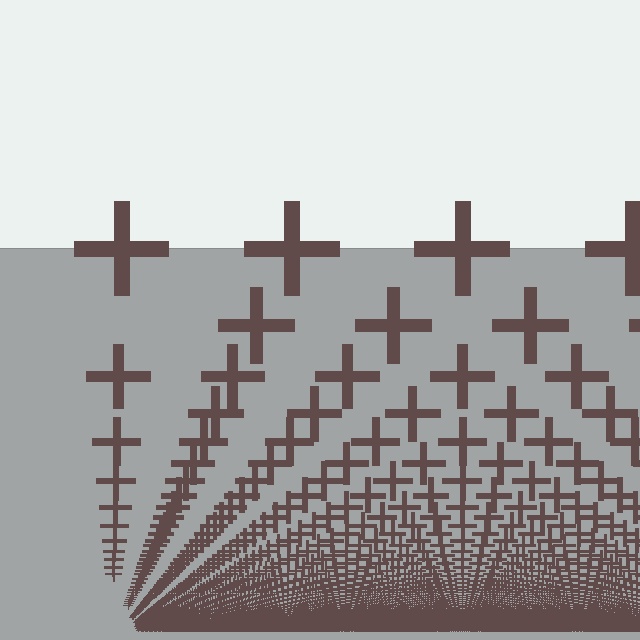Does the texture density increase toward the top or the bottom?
Density increases toward the bottom.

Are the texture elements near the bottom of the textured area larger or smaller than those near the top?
Smaller. The gradient is inverted — elements near the bottom are smaller and denser.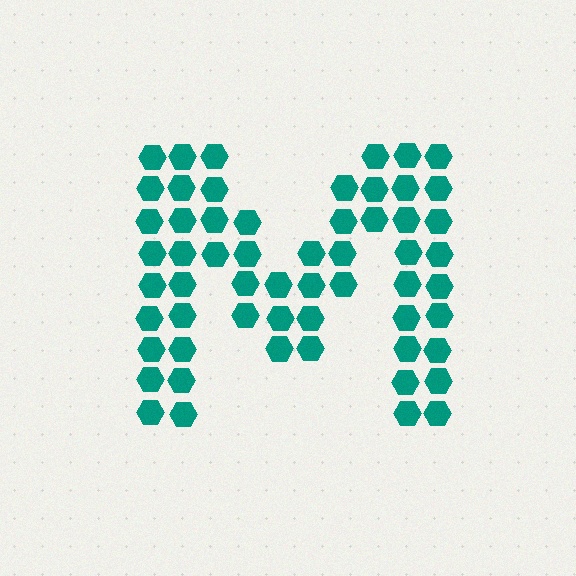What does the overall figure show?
The overall figure shows the letter M.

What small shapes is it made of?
It is made of small hexagons.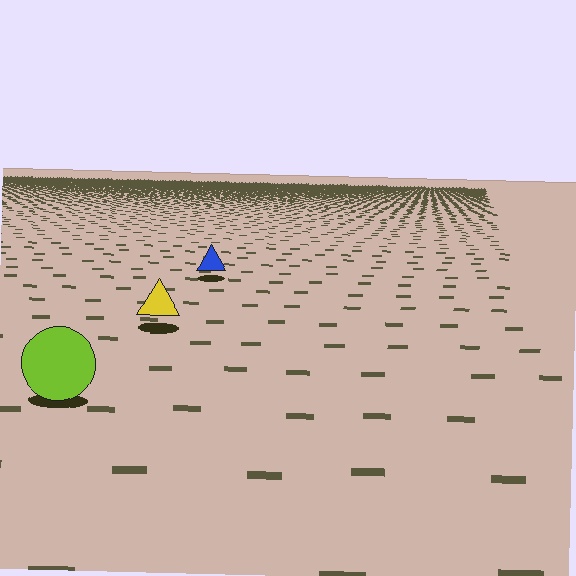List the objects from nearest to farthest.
From nearest to farthest: the lime circle, the yellow triangle, the blue triangle.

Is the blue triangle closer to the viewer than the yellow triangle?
No. The yellow triangle is closer — you can tell from the texture gradient: the ground texture is coarser near it.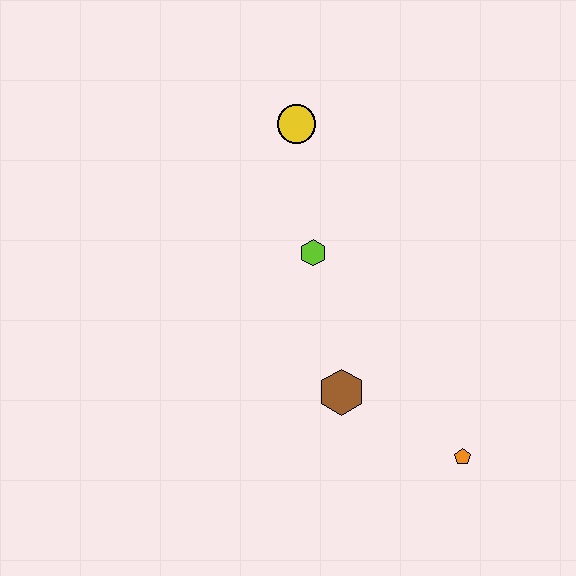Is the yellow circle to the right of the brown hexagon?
No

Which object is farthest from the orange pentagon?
The yellow circle is farthest from the orange pentagon.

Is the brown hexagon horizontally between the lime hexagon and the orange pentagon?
Yes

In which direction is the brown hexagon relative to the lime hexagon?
The brown hexagon is below the lime hexagon.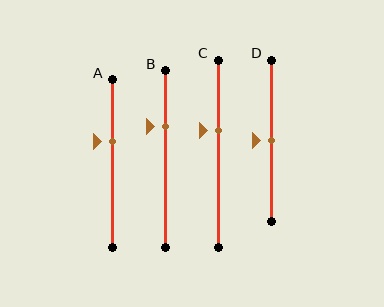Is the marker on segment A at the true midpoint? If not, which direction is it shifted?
No, the marker on segment A is shifted upward by about 13% of the segment length.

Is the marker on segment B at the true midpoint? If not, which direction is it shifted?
No, the marker on segment B is shifted upward by about 18% of the segment length.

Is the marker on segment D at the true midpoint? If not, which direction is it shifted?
Yes, the marker on segment D is at the true midpoint.